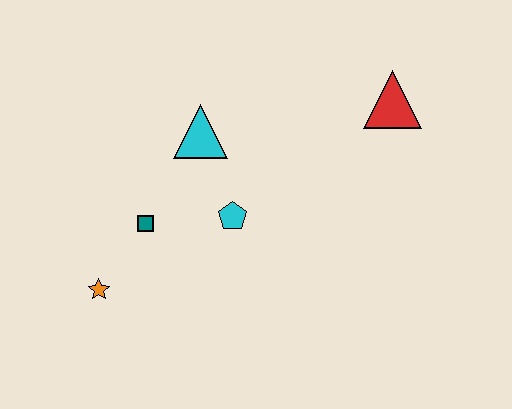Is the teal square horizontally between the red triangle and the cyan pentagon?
No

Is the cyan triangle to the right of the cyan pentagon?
No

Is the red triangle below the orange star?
No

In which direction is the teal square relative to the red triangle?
The teal square is to the left of the red triangle.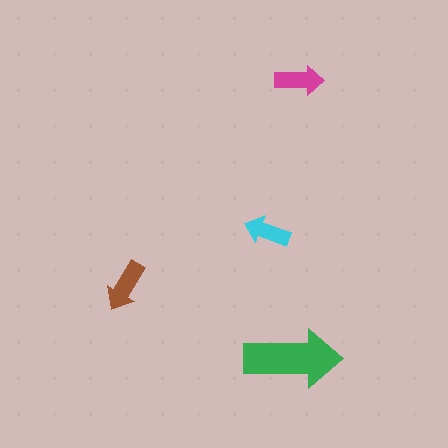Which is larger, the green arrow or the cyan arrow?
The green one.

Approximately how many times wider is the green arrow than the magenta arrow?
About 2 times wider.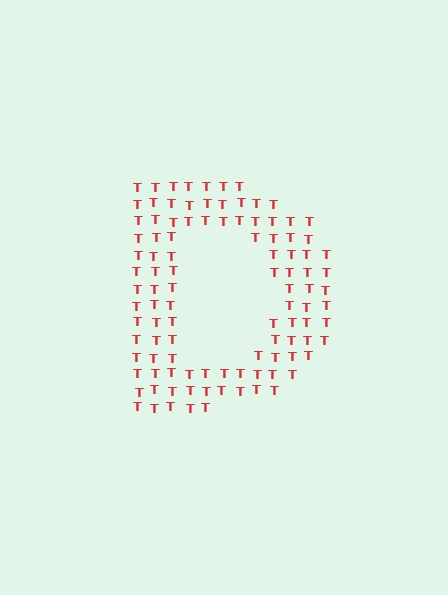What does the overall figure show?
The overall figure shows the letter D.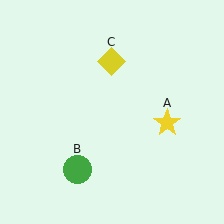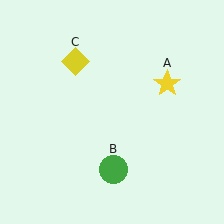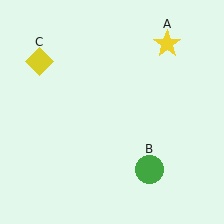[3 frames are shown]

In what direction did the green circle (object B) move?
The green circle (object B) moved right.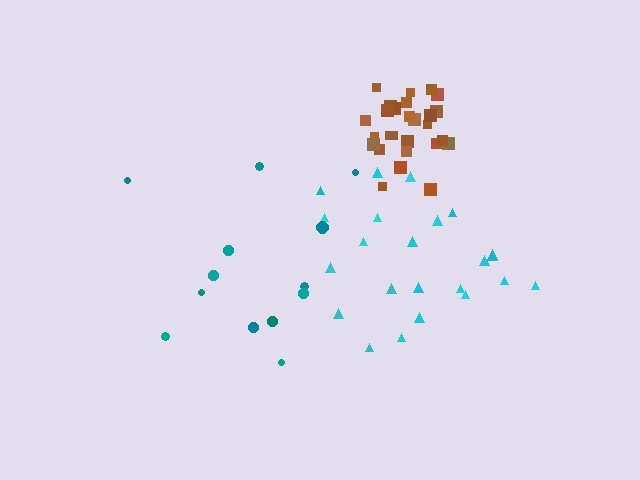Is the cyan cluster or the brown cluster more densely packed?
Brown.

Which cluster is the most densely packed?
Brown.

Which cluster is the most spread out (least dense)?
Teal.